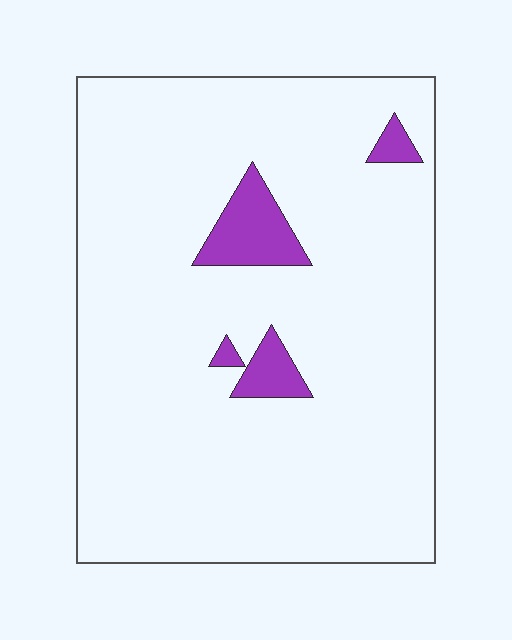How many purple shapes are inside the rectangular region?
4.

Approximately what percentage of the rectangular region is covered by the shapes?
Approximately 5%.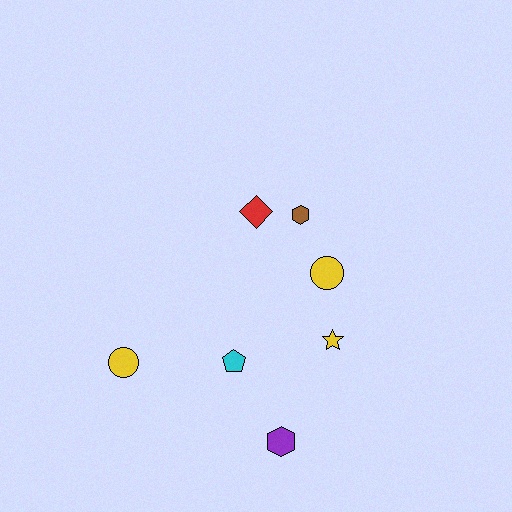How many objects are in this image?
There are 7 objects.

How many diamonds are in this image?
There is 1 diamond.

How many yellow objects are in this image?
There are 3 yellow objects.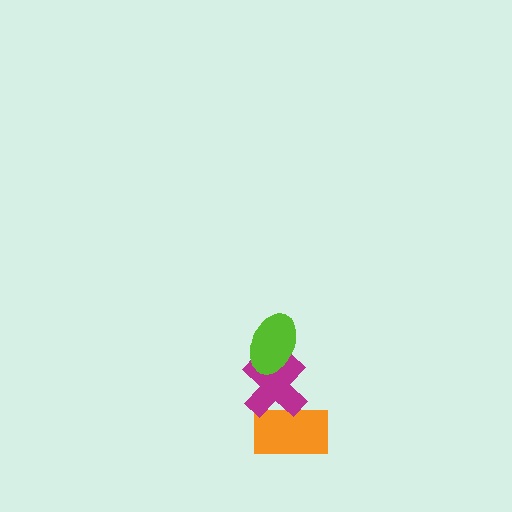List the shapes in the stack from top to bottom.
From top to bottom: the lime ellipse, the magenta cross, the orange rectangle.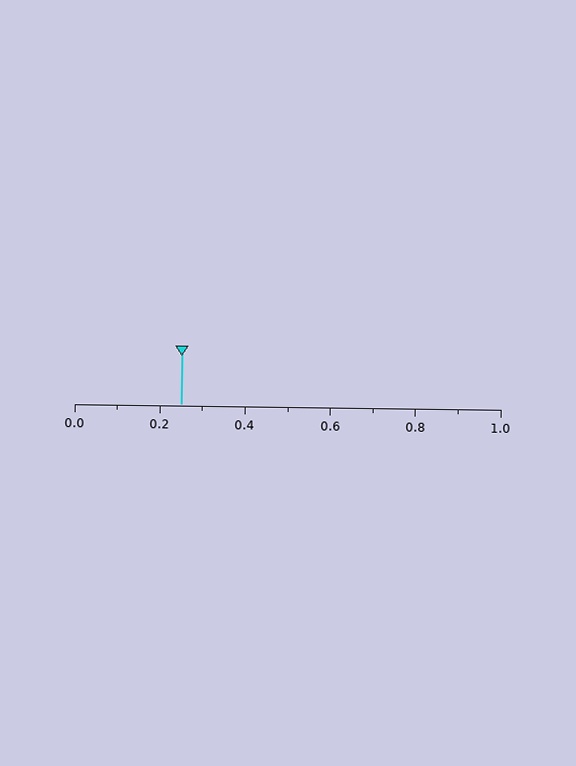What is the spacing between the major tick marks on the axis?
The major ticks are spaced 0.2 apart.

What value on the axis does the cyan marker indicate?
The marker indicates approximately 0.25.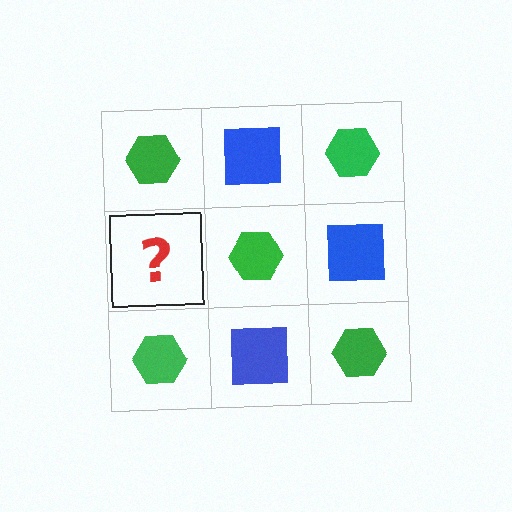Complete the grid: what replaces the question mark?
The question mark should be replaced with a blue square.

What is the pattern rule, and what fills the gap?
The rule is that it alternates green hexagon and blue square in a checkerboard pattern. The gap should be filled with a blue square.